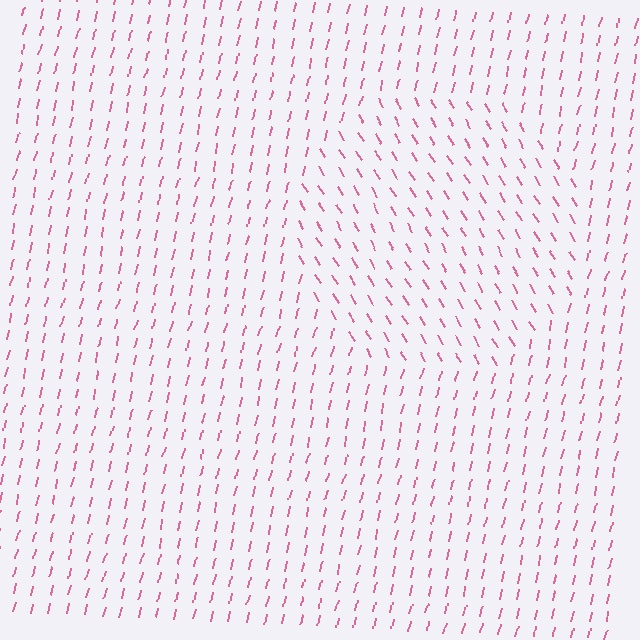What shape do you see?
I see a circle.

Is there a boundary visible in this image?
Yes, there is a texture boundary formed by a change in line orientation.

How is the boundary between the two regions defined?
The boundary is defined purely by a change in line orientation (approximately 45 degrees difference). All lines are the same color and thickness.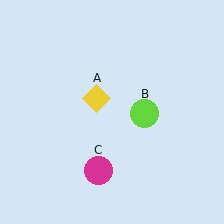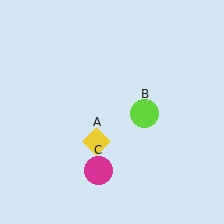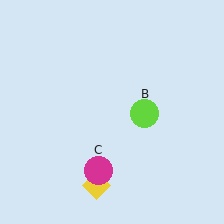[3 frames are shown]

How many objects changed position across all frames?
1 object changed position: yellow diamond (object A).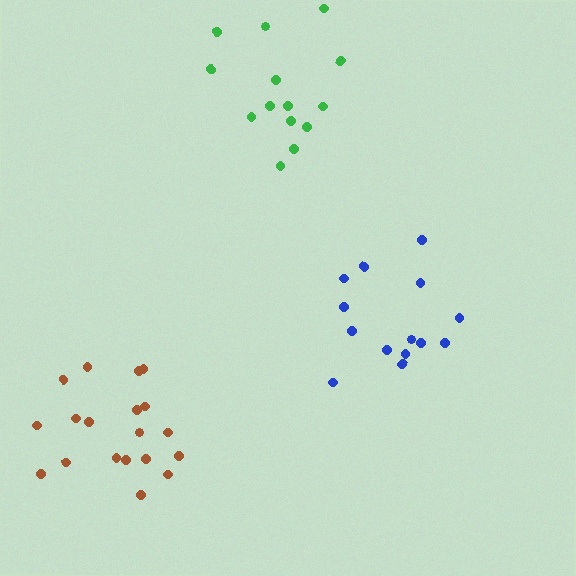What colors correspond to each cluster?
The clusters are colored: green, blue, brown.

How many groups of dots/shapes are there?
There are 3 groups.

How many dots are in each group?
Group 1: 14 dots, Group 2: 14 dots, Group 3: 19 dots (47 total).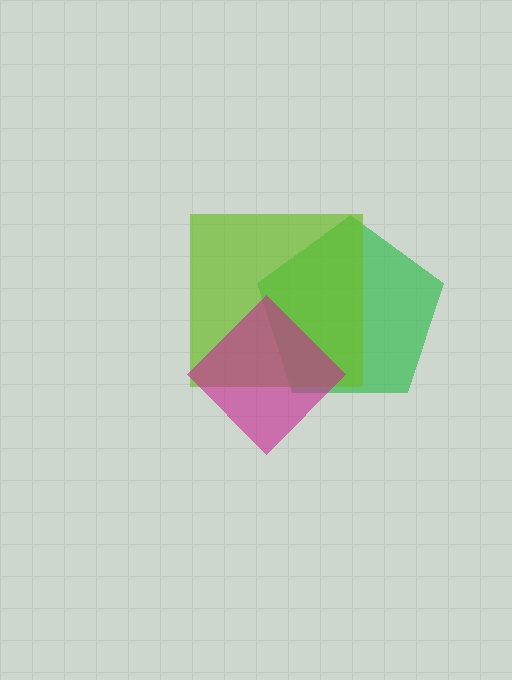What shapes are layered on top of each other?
The layered shapes are: a green pentagon, a lime square, a magenta diamond.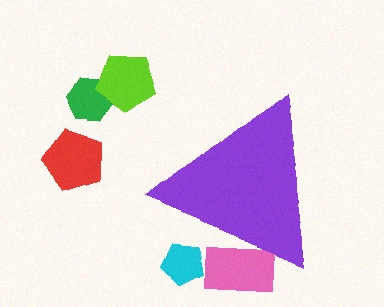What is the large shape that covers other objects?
A purple triangle.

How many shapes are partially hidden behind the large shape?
2 shapes are partially hidden.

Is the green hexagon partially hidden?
No, the green hexagon is fully visible.